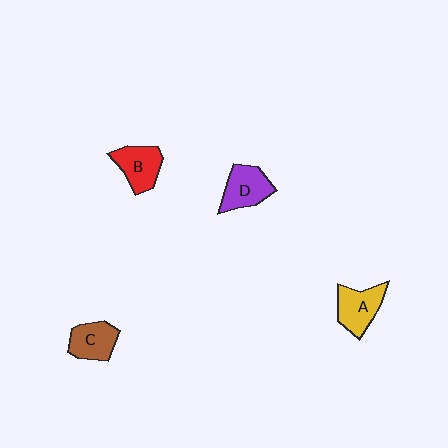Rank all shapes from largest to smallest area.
From largest to smallest: A (yellow), D (purple), B (red), C (brown).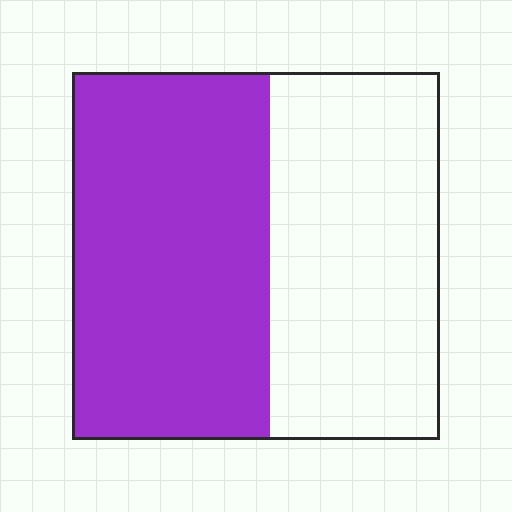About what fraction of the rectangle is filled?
About one half (1/2).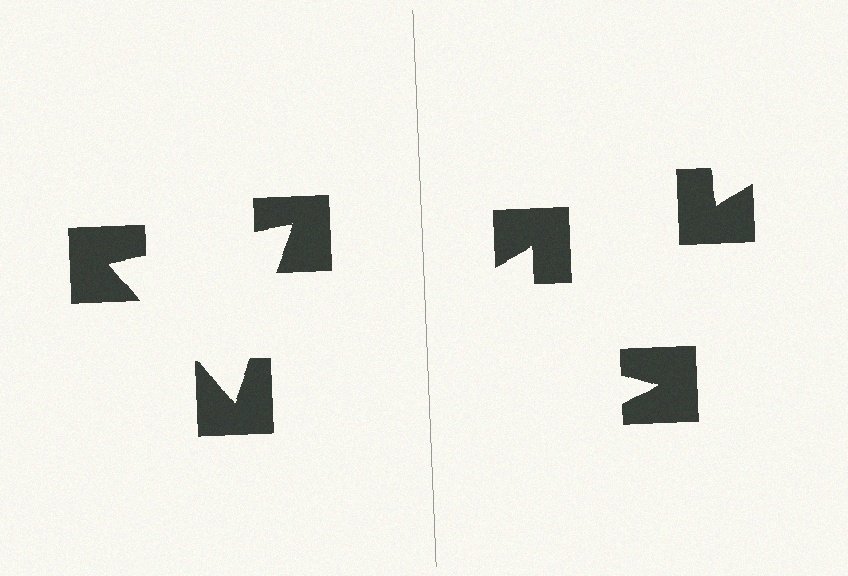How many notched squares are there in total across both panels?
6 — 3 on each side.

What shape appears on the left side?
An illusory triangle.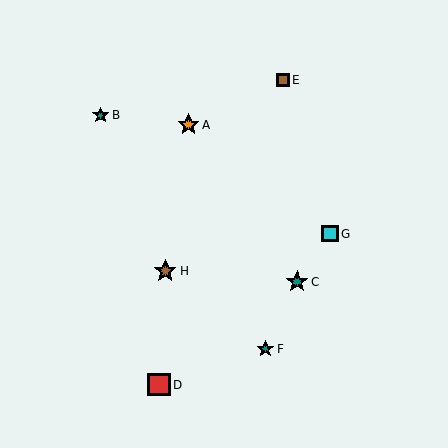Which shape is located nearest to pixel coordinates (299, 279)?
The teal star (labeled C) at (297, 282) is nearest to that location.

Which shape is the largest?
The red square (labeled D) is the largest.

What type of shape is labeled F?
Shape F is a teal star.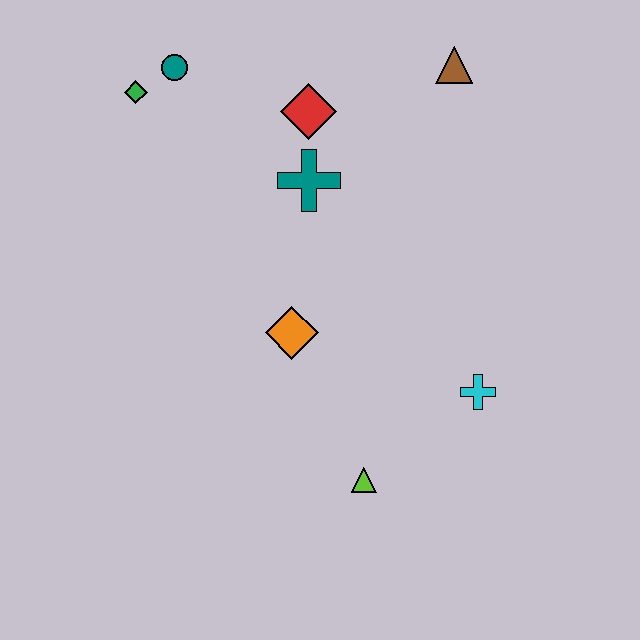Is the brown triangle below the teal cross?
No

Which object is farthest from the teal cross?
The lime triangle is farthest from the teal cross.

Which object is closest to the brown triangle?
The red diamond is closest to the brown triangle.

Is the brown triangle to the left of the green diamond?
No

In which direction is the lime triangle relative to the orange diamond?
The lime triangle is below the orange diamond.